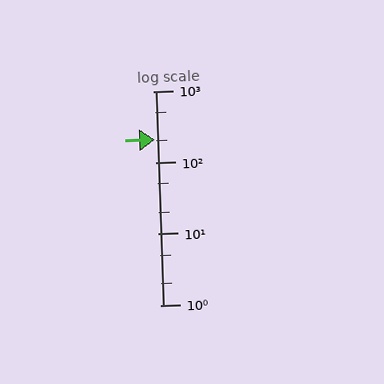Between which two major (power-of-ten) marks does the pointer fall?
The pointer is between 100 and 1000.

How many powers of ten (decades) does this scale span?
The scale spans 3 decades, from 1 to 1000.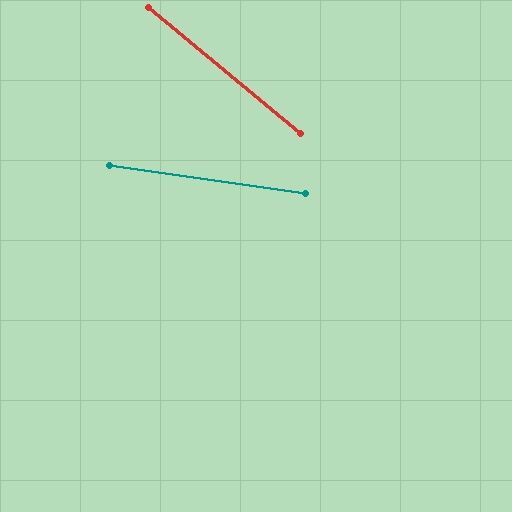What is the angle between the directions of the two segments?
Approximately 31 degrees.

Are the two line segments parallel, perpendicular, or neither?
Neither parallel nor perpendicular — they differ by about 31°.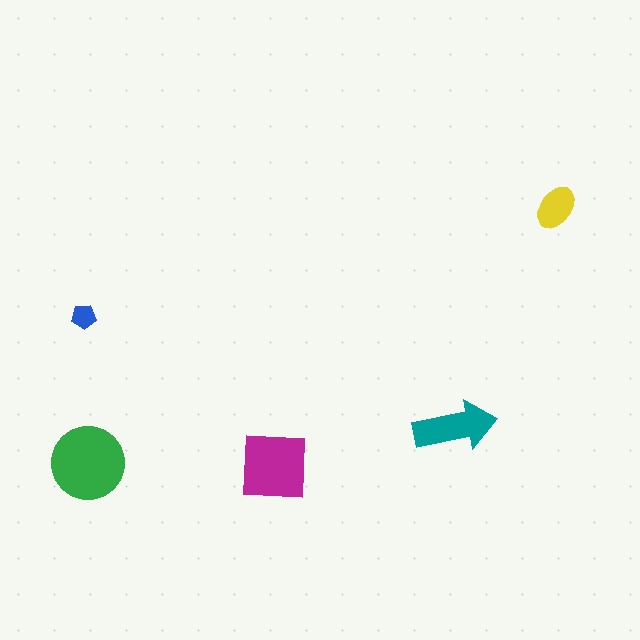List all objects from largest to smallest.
The green circle, the magenta square, the teal arrow, the yellow ellipse, the blue pentagon.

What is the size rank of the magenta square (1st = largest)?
2nd.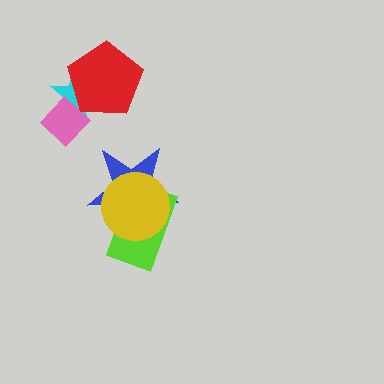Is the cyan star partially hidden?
Yes, it is partially covered by another shape.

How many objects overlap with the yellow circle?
2 objects overlap with the yellow circle.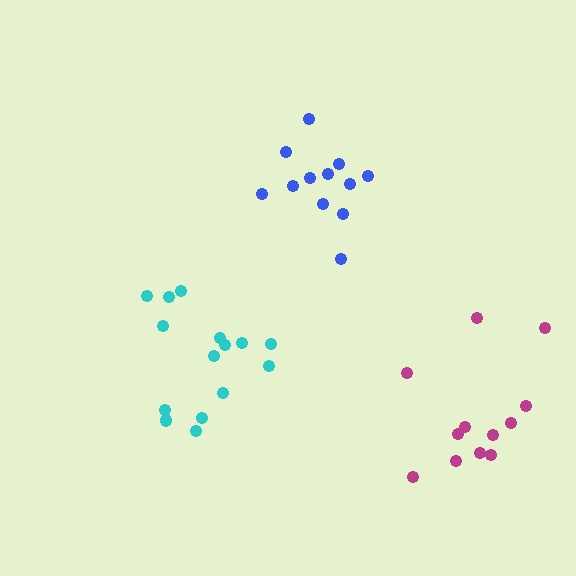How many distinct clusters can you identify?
There are 3 distinct clusters.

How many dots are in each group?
Group 1: 12 dots, Group 2: 16 dots, Group 3: 12 dots (40 total).